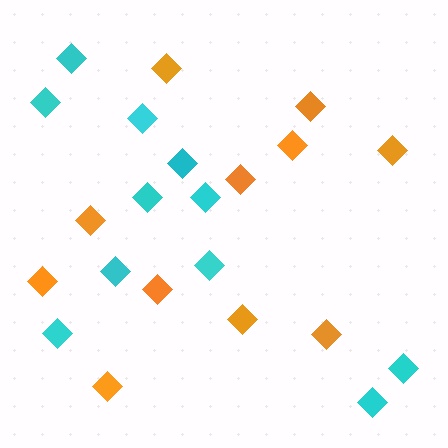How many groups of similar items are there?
There are 2 groups: one group of orange diamonds (11) and one group of cyan diamonds (11).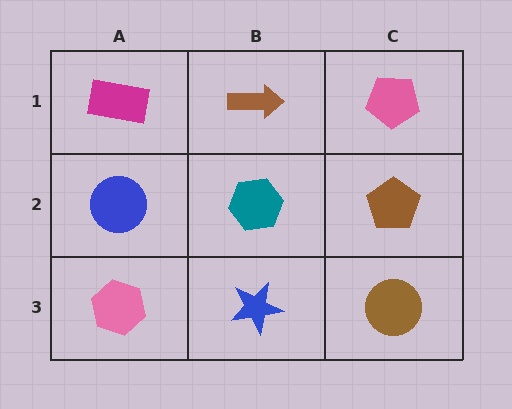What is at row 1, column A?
A magenta rectangle.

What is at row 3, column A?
A pink hexagon.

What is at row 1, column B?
A brown arrow.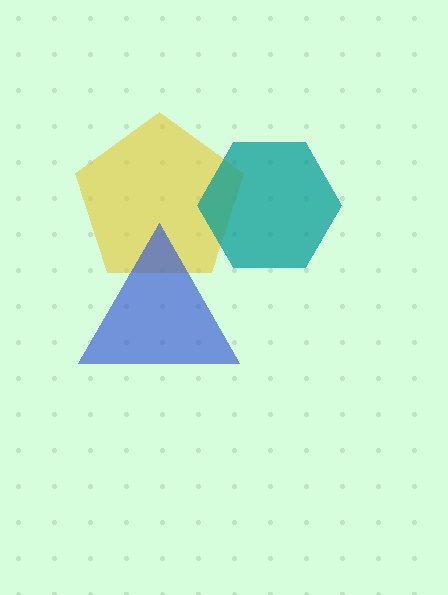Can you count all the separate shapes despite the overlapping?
Yes, there are 3 separate shapes.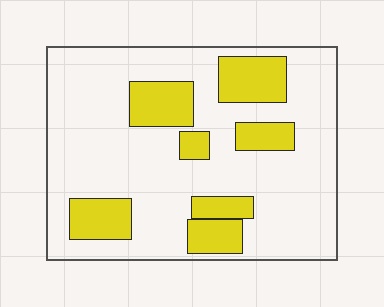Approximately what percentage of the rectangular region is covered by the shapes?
Approximately 25%.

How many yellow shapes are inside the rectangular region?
7.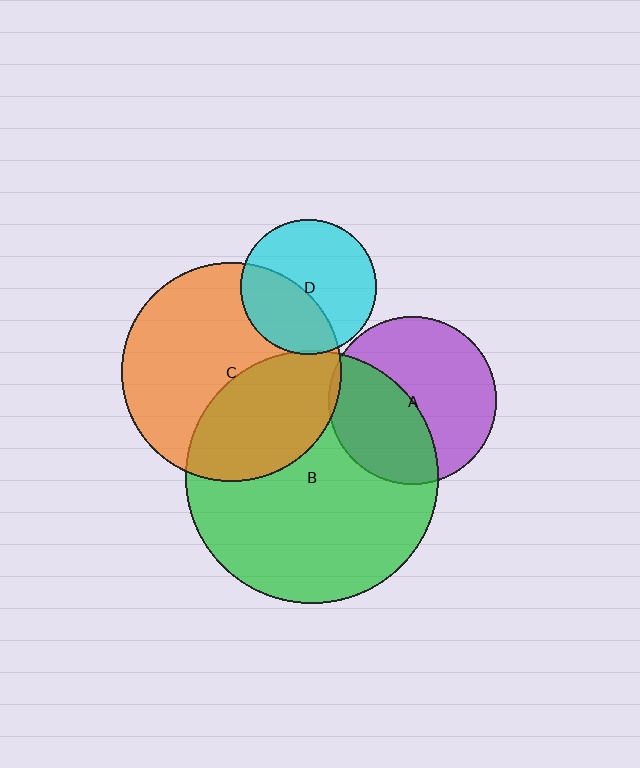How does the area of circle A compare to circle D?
Approximately 1.5 times.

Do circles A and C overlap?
Yes.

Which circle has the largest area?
Circle B (green).